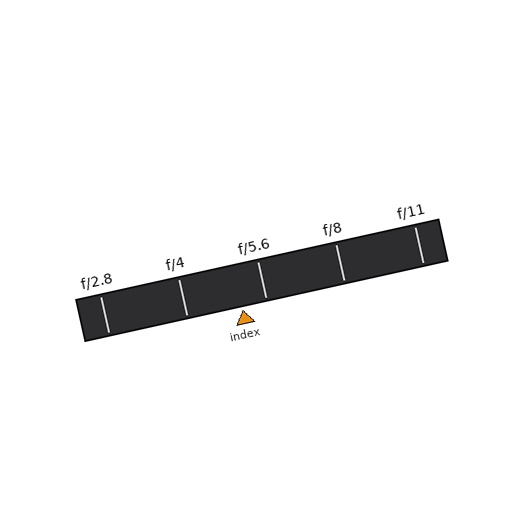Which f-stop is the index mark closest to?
The index mark is closest to f/5.6.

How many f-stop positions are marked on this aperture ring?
There are 5 f-stop positions marked.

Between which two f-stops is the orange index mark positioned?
The index mark is between f/4 and f/5.6.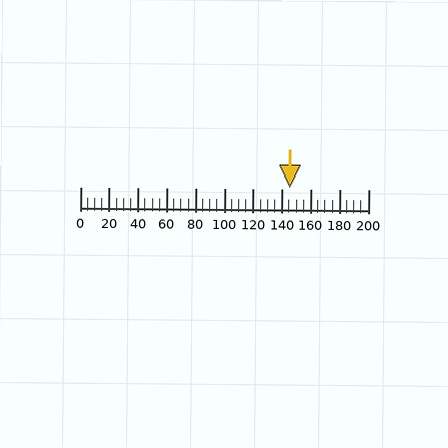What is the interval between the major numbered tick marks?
The major tick marks are spaced 20 units apart.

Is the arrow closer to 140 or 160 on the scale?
The arrow is closer to 140.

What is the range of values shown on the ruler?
The ruler shows values from 0 to 200.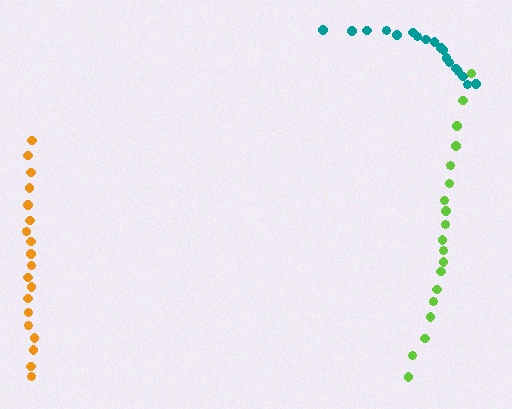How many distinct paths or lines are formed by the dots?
There are 3 distinct paths.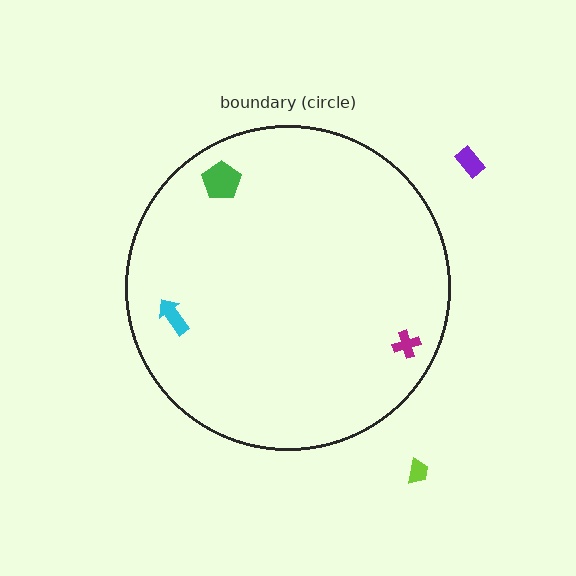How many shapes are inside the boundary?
3 inside, 2 outside.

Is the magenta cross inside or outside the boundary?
Inside.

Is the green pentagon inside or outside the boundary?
Inside.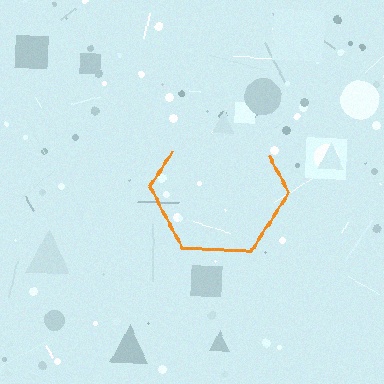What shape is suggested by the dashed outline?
The dashed outline suggests a hexagon.